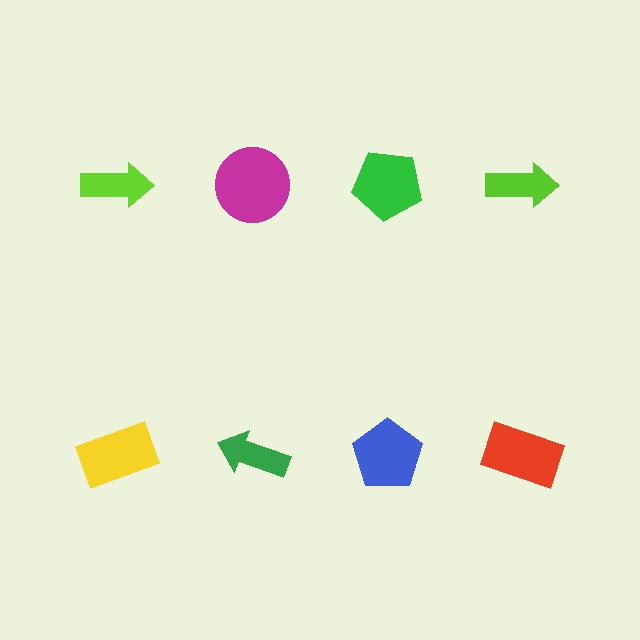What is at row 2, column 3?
A blue pentagon.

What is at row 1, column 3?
A green pentagon.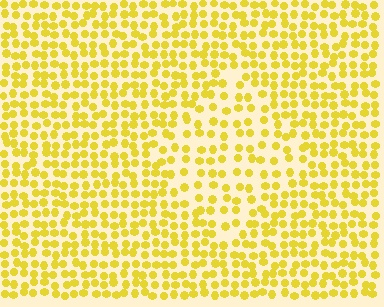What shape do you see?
I see a diamond.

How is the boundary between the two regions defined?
The boundary is defined by a change in element density (approximately 1.7x ratio). All elements are the same color, size, and shape.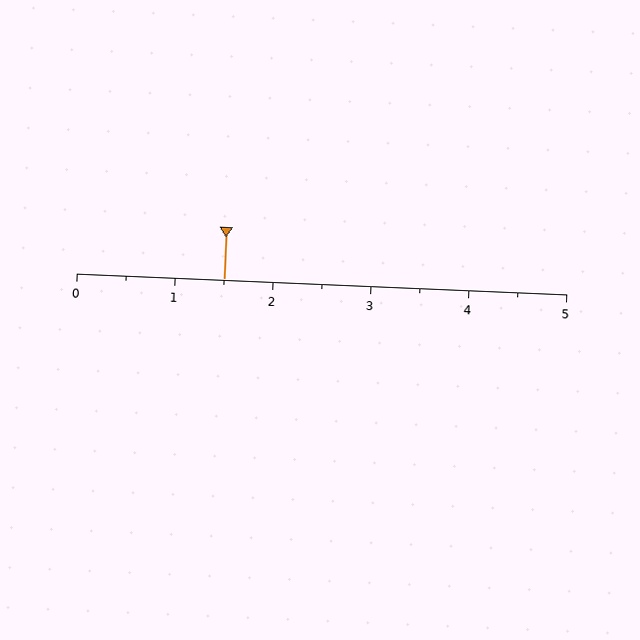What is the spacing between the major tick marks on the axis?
The major ticks are spaced 1 apart.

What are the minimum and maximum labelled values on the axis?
The axis runs from 0 to 5.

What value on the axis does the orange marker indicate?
The marker indicates approximately 1.5.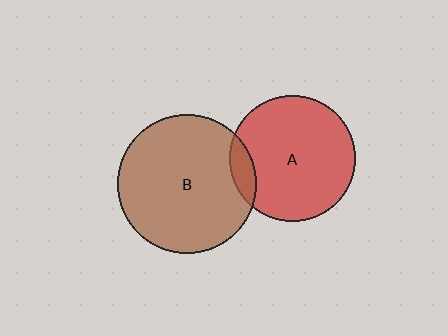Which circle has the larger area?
Circle B (brown).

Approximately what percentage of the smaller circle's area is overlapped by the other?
Approximately 10%.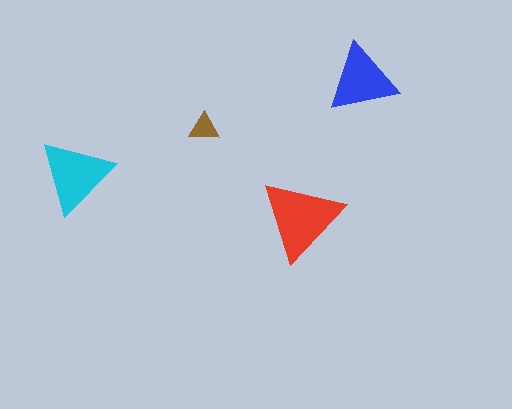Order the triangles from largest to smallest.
the red one, the cyan one, the blue one, the brown one.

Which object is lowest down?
The red triangle is bottommost.